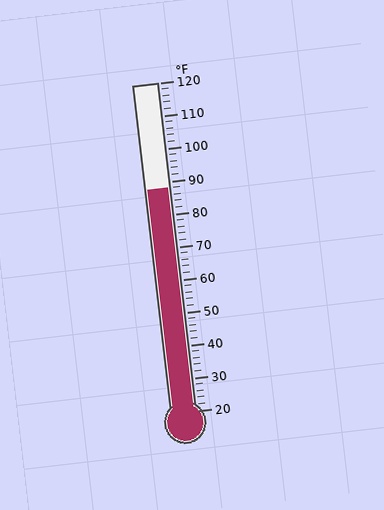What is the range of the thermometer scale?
The thermometer scale ranges from 20°F to 120°F.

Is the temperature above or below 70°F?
The temperature is above 70°F.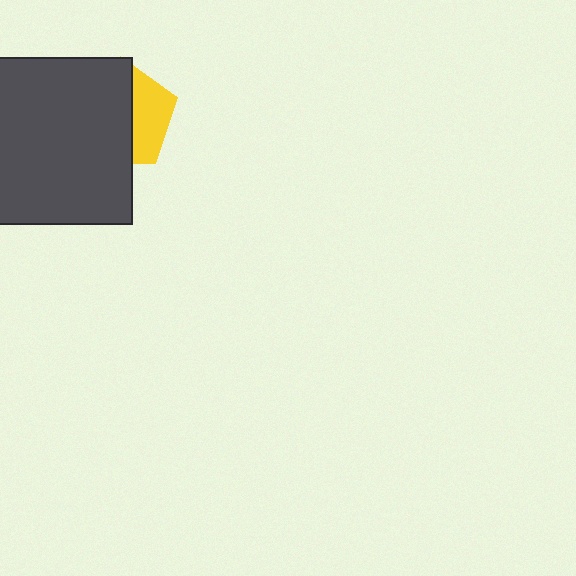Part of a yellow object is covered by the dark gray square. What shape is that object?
It is a pentagon.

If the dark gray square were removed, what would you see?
You would see the complete yellow pentagon.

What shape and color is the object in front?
The object in front is a dark gray square.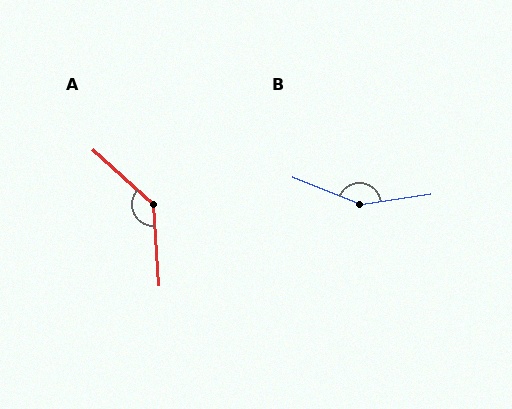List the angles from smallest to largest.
A (136°), B (149°).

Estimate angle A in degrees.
Approximately 136 degrees.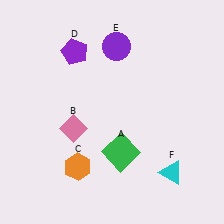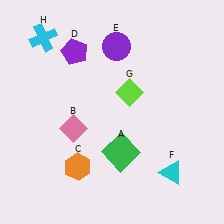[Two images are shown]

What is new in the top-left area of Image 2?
A cyan cross (H) was added in the top-left area of Image 2.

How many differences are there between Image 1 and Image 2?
There are 2 differences between the two images.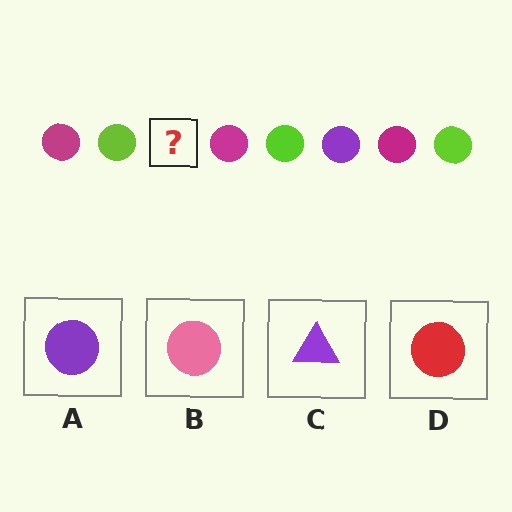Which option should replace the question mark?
Option A.